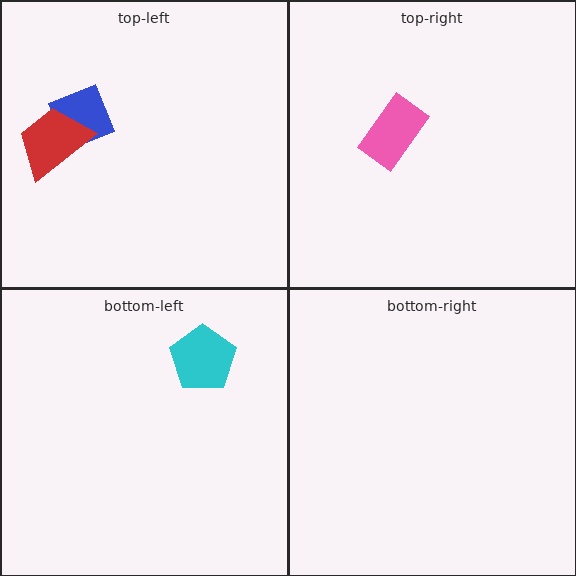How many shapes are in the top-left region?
2.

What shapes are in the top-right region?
The pink rectangle.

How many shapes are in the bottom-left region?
1.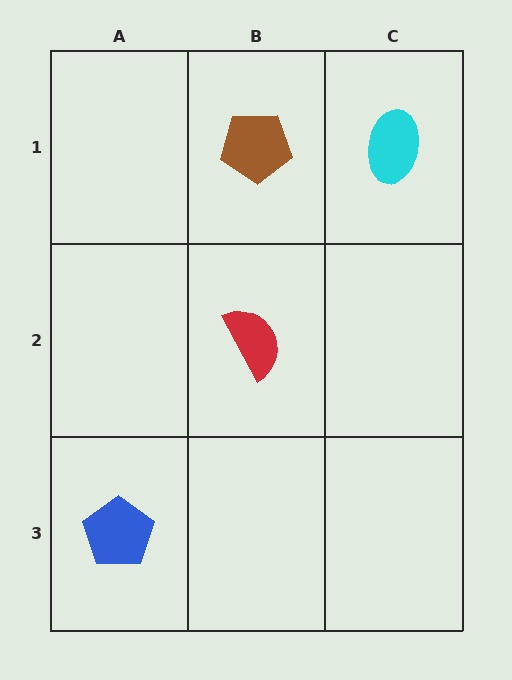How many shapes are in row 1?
2 shapes.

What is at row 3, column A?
A blue pentagon.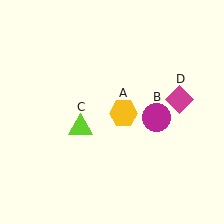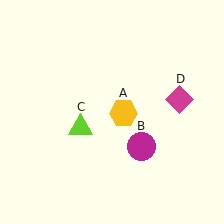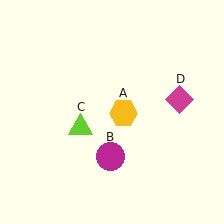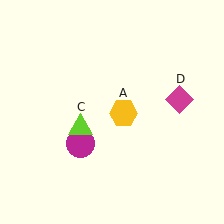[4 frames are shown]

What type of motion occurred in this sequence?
The magenta circle (object B) rotated clockwise around the center of the scene.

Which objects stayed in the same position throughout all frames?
Yellow hexagon (object A) and lime triangle (object C) and magenta diamond (object D) remained stationary.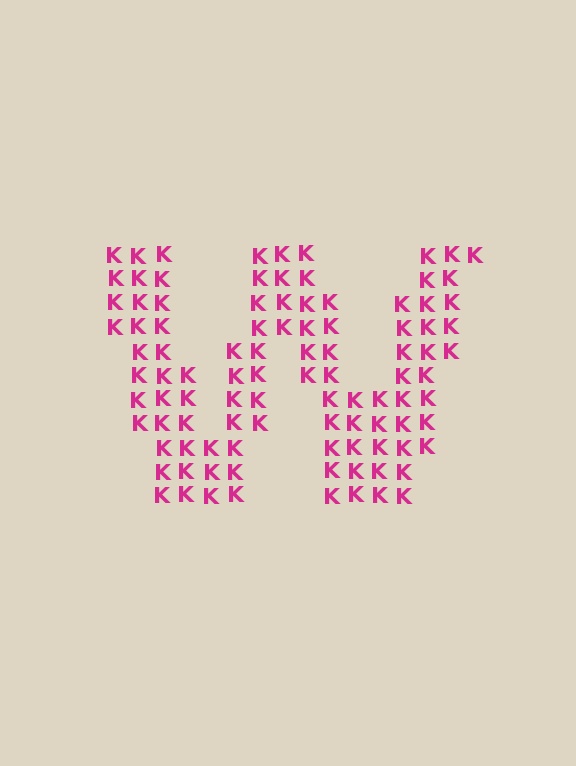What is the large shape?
The large shape is the letter W.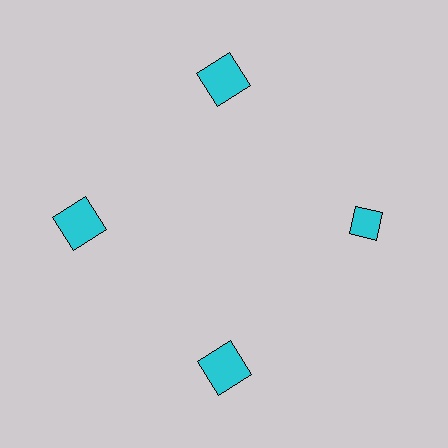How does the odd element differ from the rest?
It has a different shape: diamond instead of square.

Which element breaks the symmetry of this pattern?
The cyan diamond at roughly the 3 o'clock position breaks the symmetry. All other shapes are cyan squares.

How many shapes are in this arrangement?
There are 4 shapes arranged in a ring pattern.